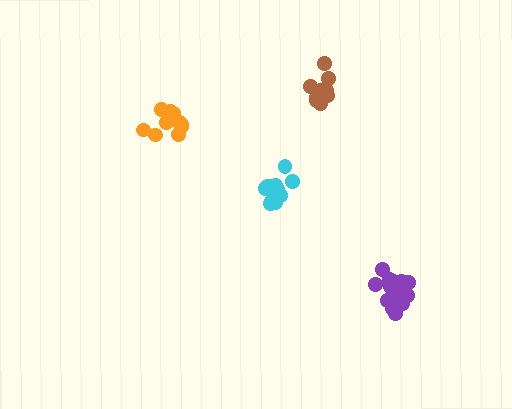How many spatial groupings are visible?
There are 4 spatial groupings.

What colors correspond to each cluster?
The clusters are colored: cyan, brown, orange, purple.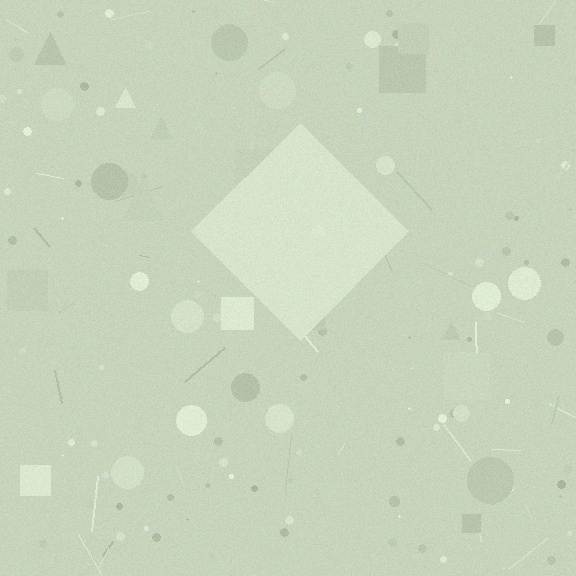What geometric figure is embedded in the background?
A diamond is embedded in the background.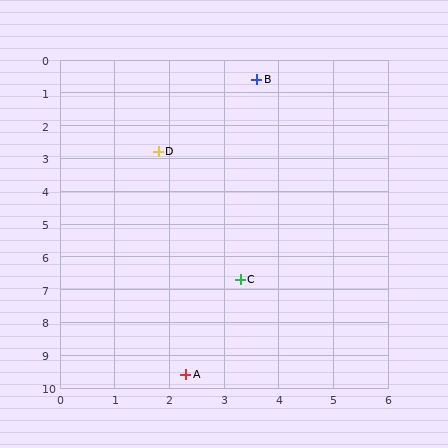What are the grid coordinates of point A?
Point A is at approximately (2.3, 9.6).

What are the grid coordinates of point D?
Point D is at approximately (1.8, 2.8).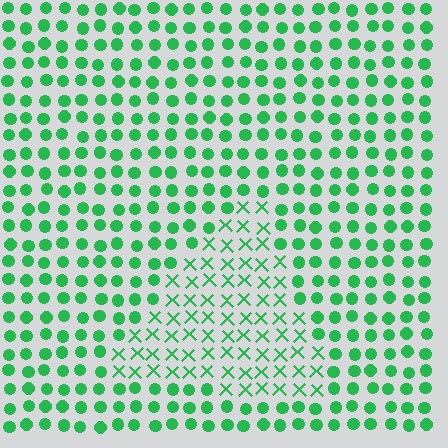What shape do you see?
I see a triangle.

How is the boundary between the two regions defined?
The boundary is defined by a change in element shape: X marks inside vs. circles outside. All elements share the same color and spacing.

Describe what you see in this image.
The image is filled with small green elements arranged in a uniform grid. A triangle-shaped region contains X marks, while the surrounding area contains circles. The boundary is defined purely by the change in element shape.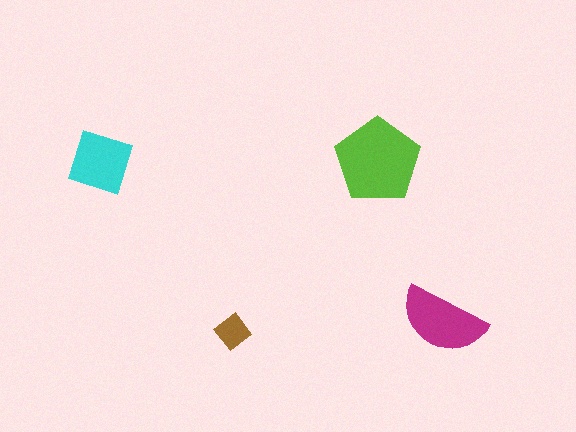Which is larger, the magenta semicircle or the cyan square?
The magenta semicircle.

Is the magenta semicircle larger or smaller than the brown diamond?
Larger.